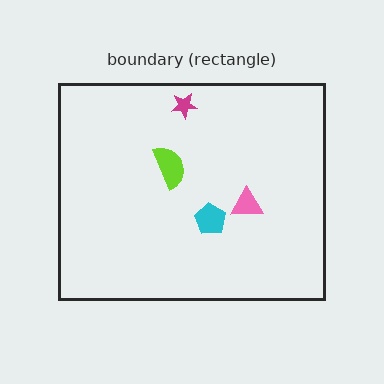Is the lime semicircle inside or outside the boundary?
Inside.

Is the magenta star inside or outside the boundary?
Inside.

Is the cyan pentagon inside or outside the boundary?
Inside.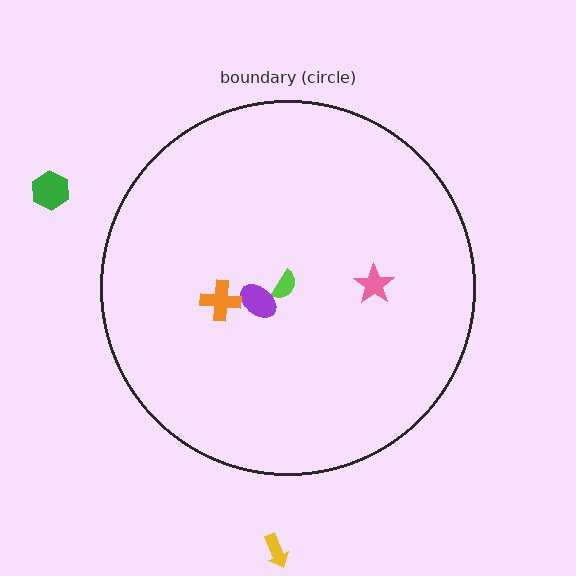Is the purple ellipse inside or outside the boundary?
Inside.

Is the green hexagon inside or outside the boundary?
Outside.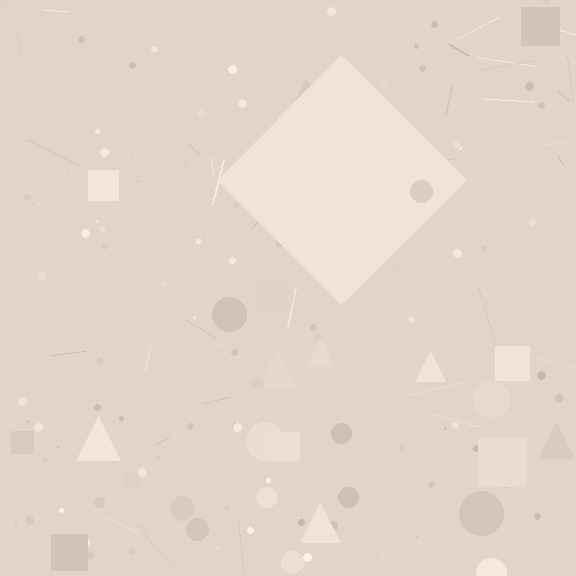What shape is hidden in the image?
A diamond is hidden in the image.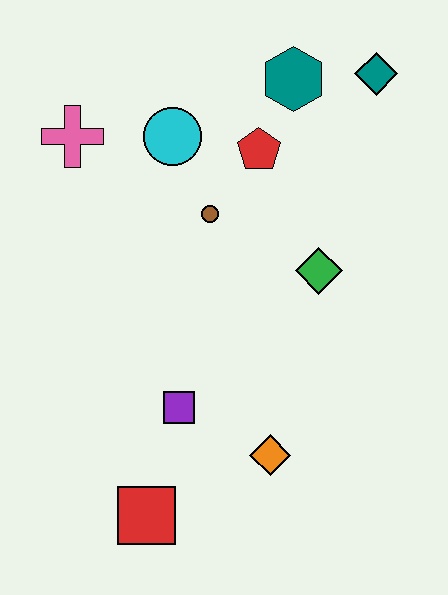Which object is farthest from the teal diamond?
The red square is farthest from the teal diamond.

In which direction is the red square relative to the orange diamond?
The red square is to the left of the orange diamond.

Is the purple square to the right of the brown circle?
No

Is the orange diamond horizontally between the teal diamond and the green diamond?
No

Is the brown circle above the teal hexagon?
No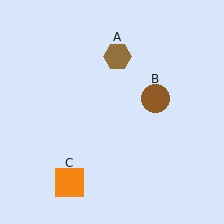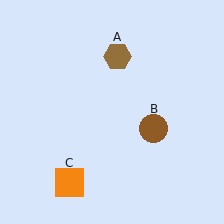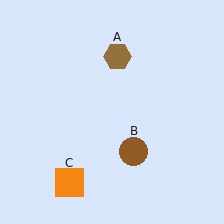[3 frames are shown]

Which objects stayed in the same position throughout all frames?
Brown hexagon (object A) and orange square (object C) remained stationary.